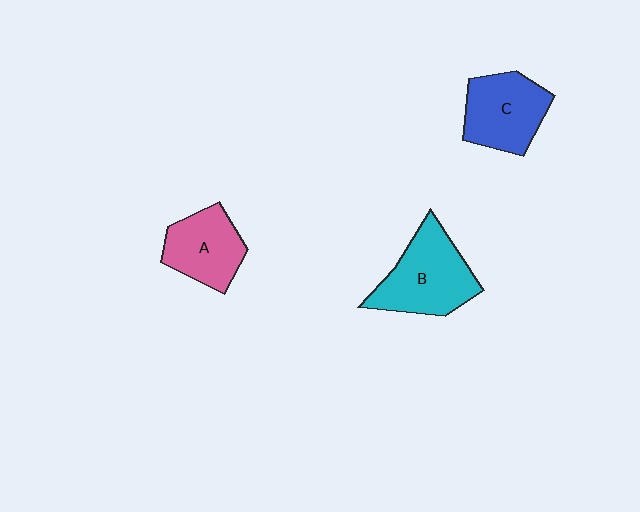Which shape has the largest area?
Shape B (cyan).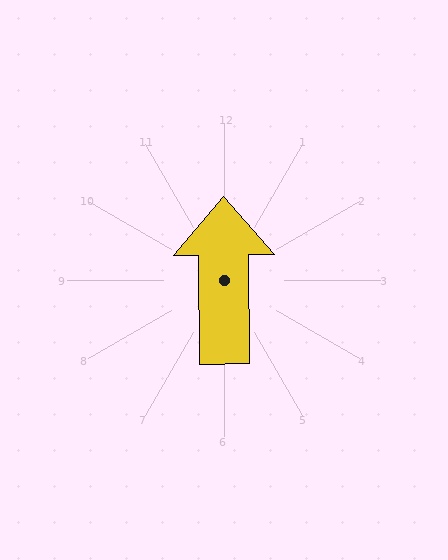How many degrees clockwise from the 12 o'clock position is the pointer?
Approximately 360 degrees.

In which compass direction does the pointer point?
North.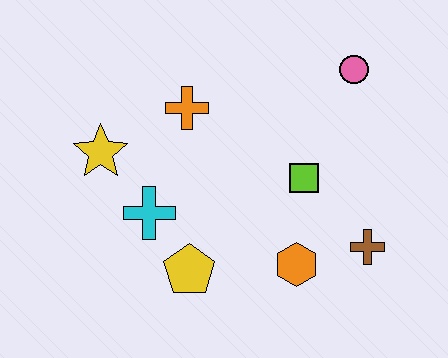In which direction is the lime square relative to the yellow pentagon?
The lime square is to the right of the yellow pentagon.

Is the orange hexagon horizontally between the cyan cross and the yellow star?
No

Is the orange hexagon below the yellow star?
Yes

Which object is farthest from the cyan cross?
The pink circle is farthest from the cyan cross.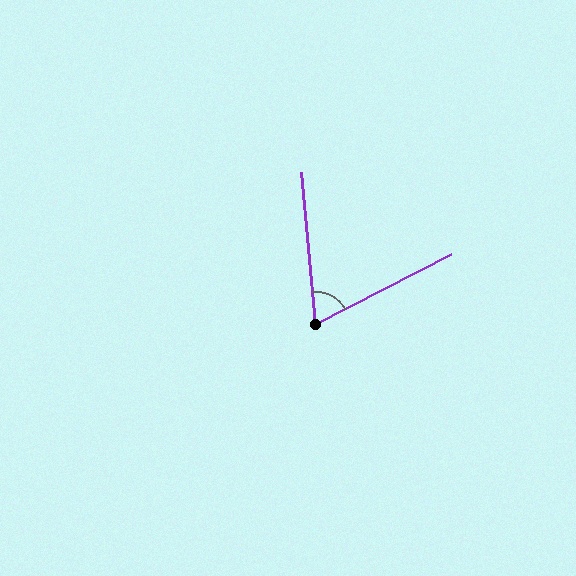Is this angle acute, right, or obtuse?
It is acute.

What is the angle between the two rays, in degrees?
Approximately 68 degrees.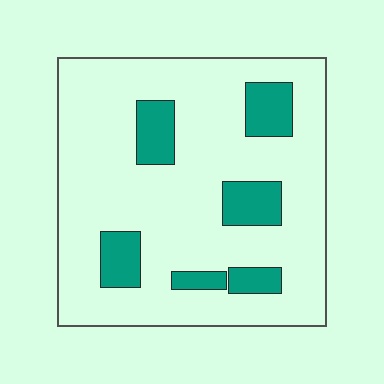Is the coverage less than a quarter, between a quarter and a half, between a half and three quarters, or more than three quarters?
Less than a quarter.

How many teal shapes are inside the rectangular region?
6.